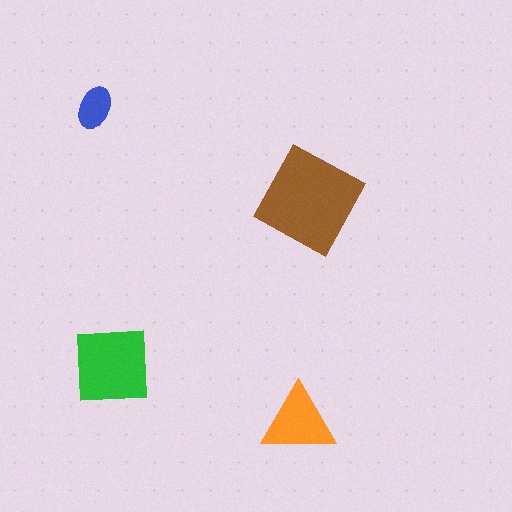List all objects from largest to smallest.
The brown square, the green square, the orange triangle, the blue ellipse.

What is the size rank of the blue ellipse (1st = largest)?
4th.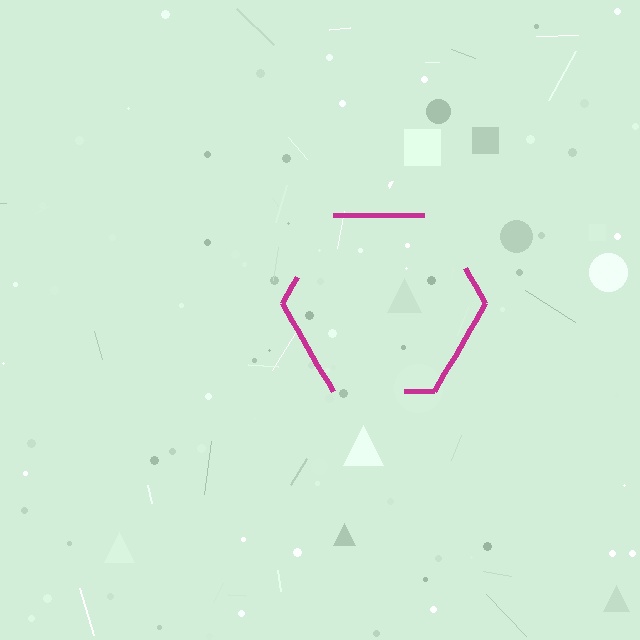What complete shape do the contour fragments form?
The contour fragments form a hexagon.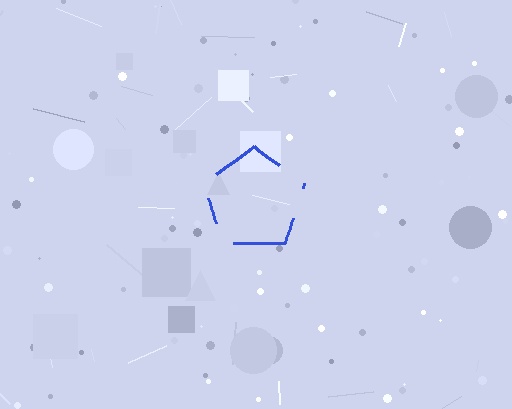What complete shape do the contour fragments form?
The contour fragments form a pentagon.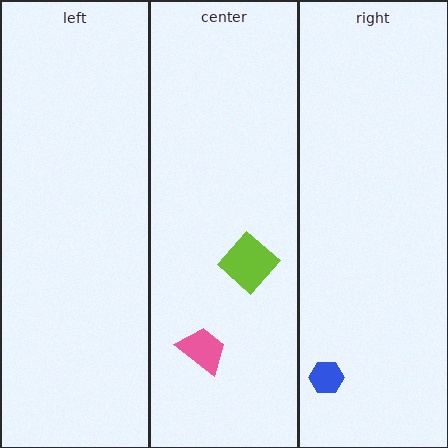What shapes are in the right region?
The blue hexagon.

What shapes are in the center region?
The pink trapezoid, the lime diamond.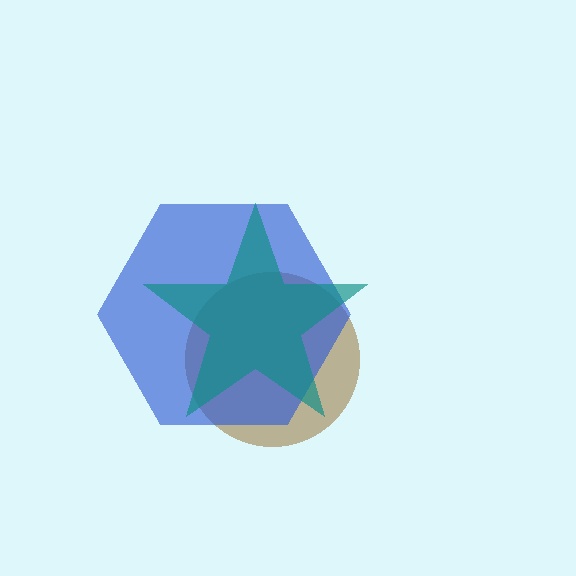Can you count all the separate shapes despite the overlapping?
Yes, there are 3 separate shapes.